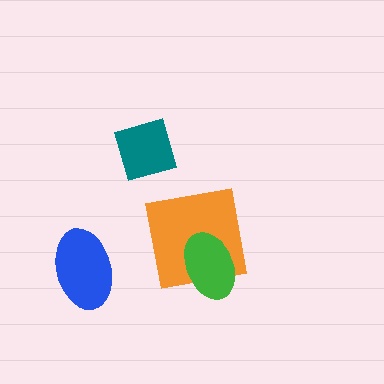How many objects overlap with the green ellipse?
1 object overlaps with the green ellipse.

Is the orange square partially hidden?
Yes, it is partially covered by another shape.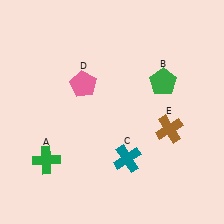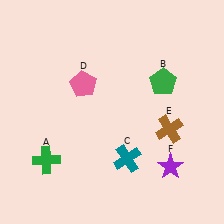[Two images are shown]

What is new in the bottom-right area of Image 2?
A purple star (F) was added in the bottom-right area of Image 2.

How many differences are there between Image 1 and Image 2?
There is 1 difference between the two images.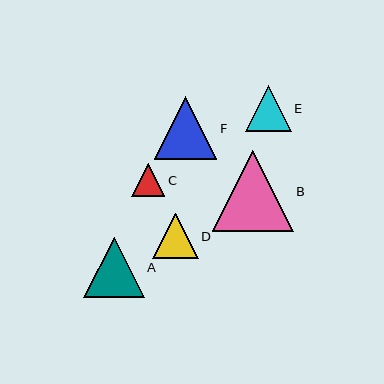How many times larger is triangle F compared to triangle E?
Triangle F is approximately 1.4 times the size of triangle E.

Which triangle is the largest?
Triangle B is the largest with a size of approximately 81 pixels.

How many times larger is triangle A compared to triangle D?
Triangle A is approximately 1.3 times the size of triangle D.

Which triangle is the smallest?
Triangle C is the smallest with a size of approximately 33 pixels.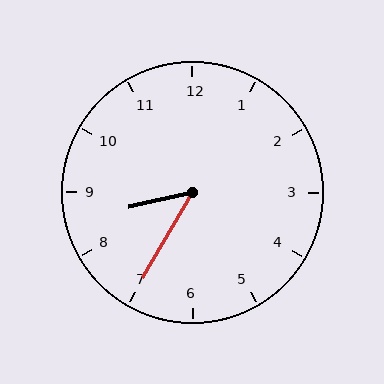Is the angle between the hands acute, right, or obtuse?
It is acute.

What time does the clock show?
8:35.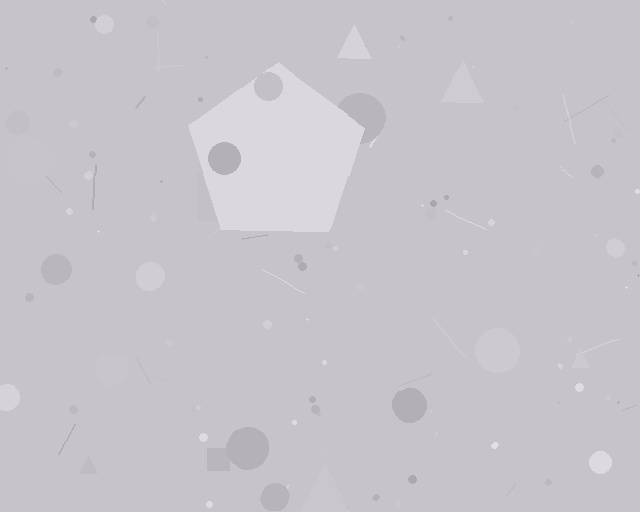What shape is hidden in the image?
A pentagon is hidden in the image.